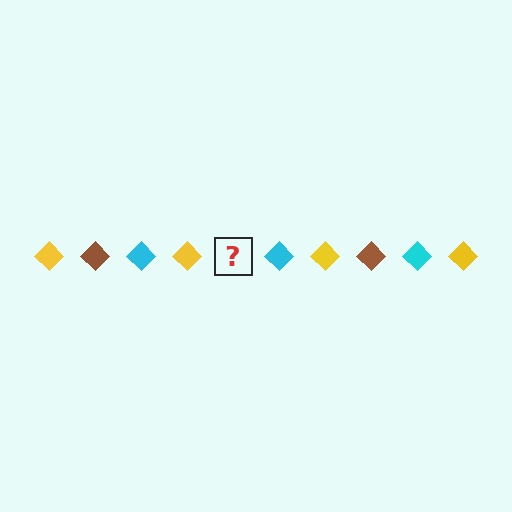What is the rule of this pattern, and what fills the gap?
The rule is that the pattern cycles through yellow, brown, cyan diamonds. The gap should be filled with a brown diamond.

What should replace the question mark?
The question mark should be replaced with a brown diamond.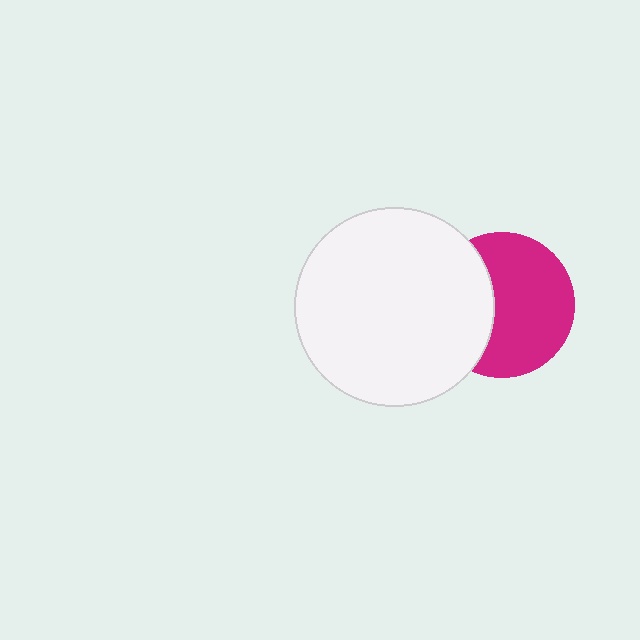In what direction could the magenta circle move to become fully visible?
The magenta circle could move right. That would shift it out from behind the white circle entirely.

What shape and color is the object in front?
The object in front is a white circle.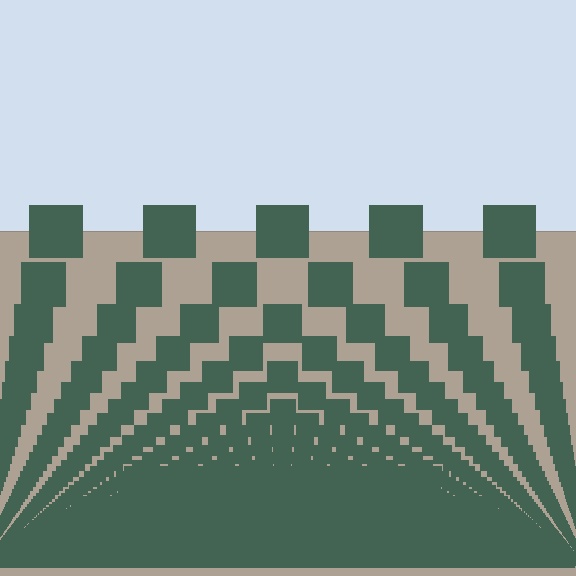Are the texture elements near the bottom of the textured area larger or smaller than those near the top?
Smaller. The gradient is inverted — elements near the bottom are smaller and denser.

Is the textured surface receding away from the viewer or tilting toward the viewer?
The surface appears to tilt toward the viewer. Texture elements get larger and sparser toward the top.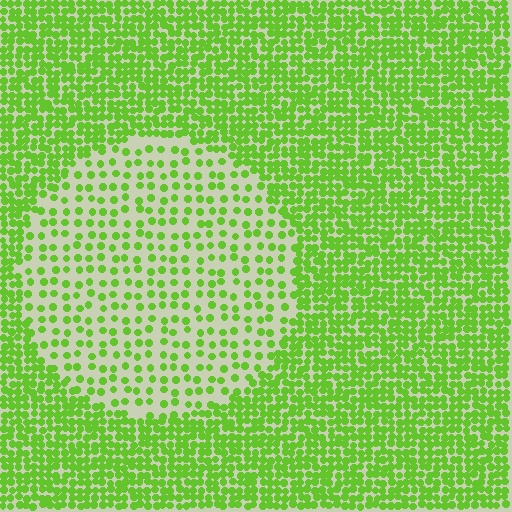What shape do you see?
I see a circle.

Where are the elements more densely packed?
The elements are more densely packed outside the circle boundary.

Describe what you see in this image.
The image contains small lime elements arranged at two different densities. A circle-shaped region is visible where the elements are less densely packed than the surrounding area.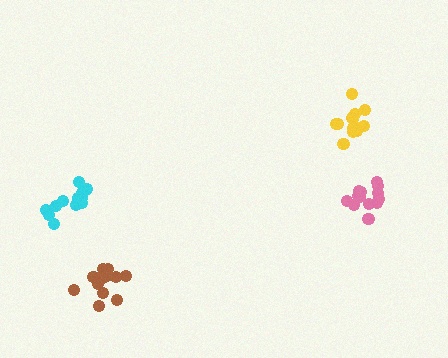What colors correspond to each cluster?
The clusters are colored: cyan, yellow, pink, brown.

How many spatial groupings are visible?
There are 4 spatial groupings.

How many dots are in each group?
Group 1: 13 dots, Group 2: 14 dots, Group 3: 14 dots, Group 4: 12 dots (53 total).